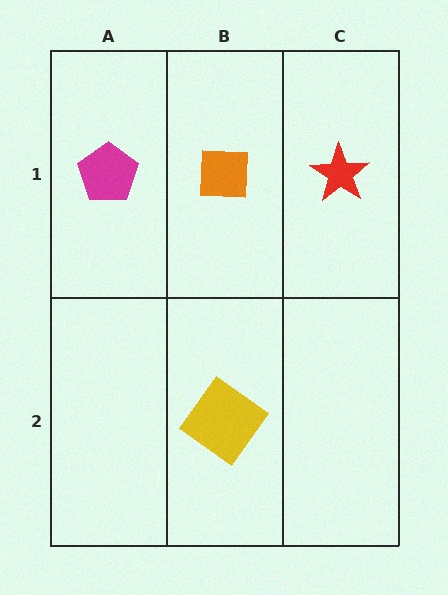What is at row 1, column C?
A red star.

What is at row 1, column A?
A magenta pentagon.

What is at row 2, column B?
A yellow diamond.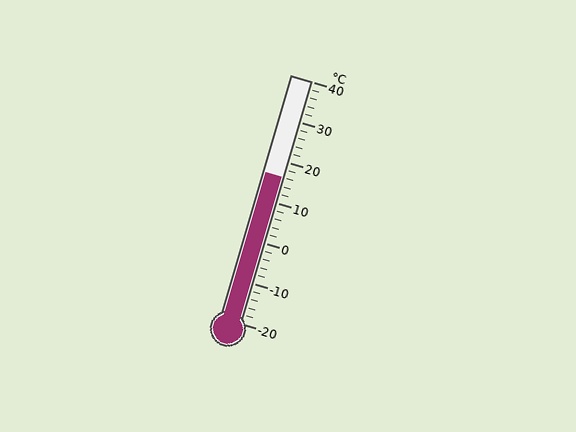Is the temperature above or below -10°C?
The temperature is above -10°C.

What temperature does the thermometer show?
The thermometer shows approximately 16°C.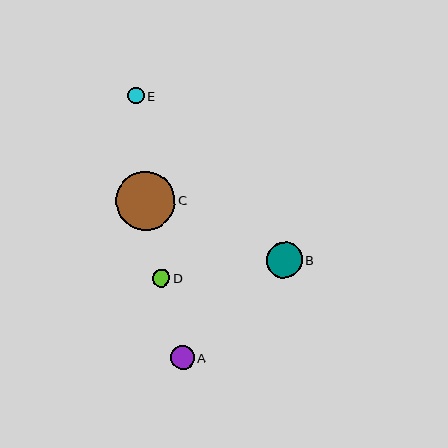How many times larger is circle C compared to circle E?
Circle C is approximately 3.6 times the size of circle E.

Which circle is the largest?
Circle C is the largest with a size of approximately 59 pixels.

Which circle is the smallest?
Circle E is the smallest with a size of approximately 16 pixels.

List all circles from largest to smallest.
From largest to smallest: C, B, A, D, E.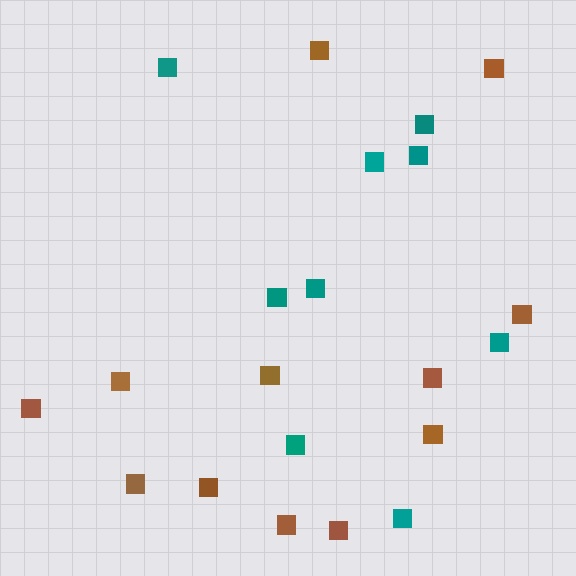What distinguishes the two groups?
There are 2 groups: one group of brown squares (12) and one group of teal squares (9).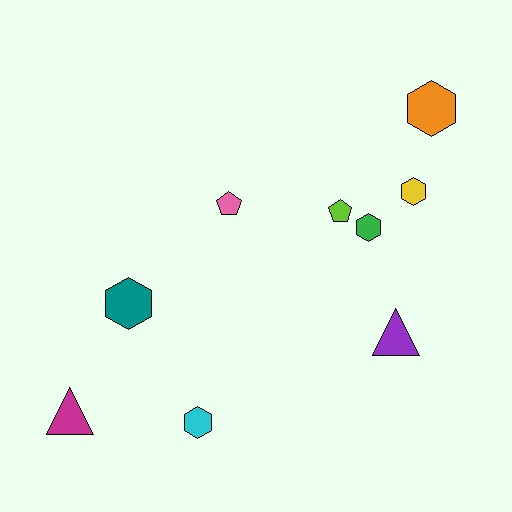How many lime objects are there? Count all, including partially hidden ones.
There is 1 lime object.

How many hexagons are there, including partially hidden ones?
There are 5 hexagons.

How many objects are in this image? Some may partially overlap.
There are 9 objects.